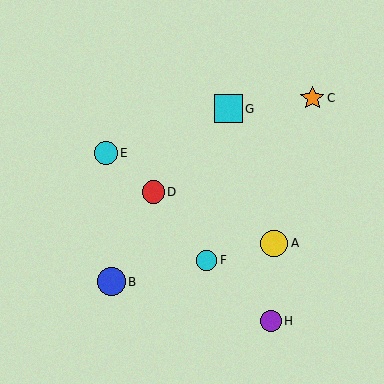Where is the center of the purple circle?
The center of the purple circle is at (271, 321).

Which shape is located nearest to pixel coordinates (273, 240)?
The yellow circle (labeled A) at (274, 243) is nearest to that location.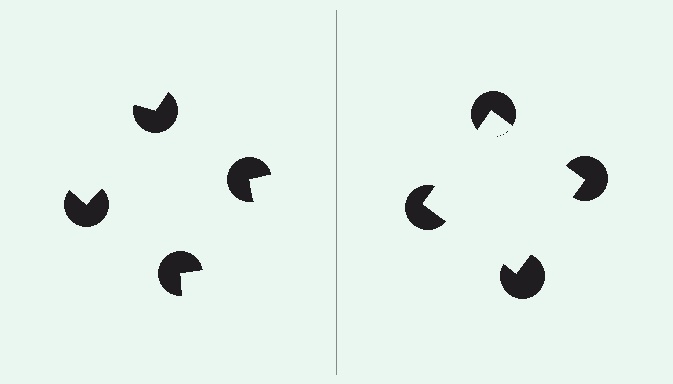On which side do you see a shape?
An illusory square appears on the right side. On the left side the wedge cuts are rotated, so no coherent shape forms.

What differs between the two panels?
The pac-man discs are positioned identically on both sides; only the wedge orientations differ. On the right they align to a square; on the left they are misaligned.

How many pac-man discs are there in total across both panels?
8 — 4 on each side.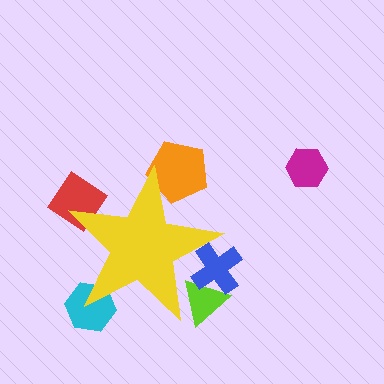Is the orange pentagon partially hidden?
Yes, the orange pentagon is partially hidden behind the yellow star.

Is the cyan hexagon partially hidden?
Yes, the cyan hexagon is partially hidden behind the yellow star.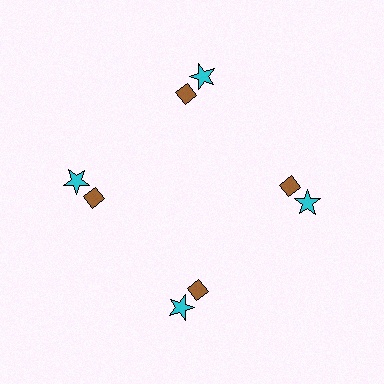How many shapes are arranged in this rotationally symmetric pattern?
There are 8 shapes, arranged in 4 groups of 2.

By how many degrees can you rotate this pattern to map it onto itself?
The pattern maps onto itself every 90 degrees of rotation.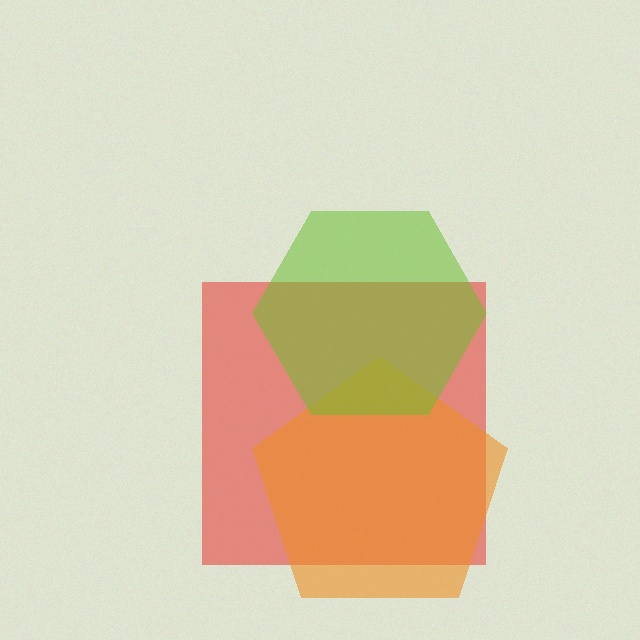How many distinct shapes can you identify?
There are 3 distinct shapes: a red square, an orange pentagon, a lime hexagon.